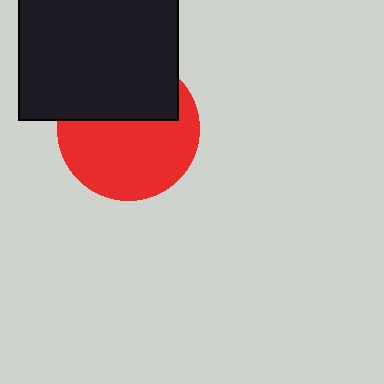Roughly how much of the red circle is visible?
About half of it is visible (roughly 60%).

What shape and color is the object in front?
The object in front is a black square.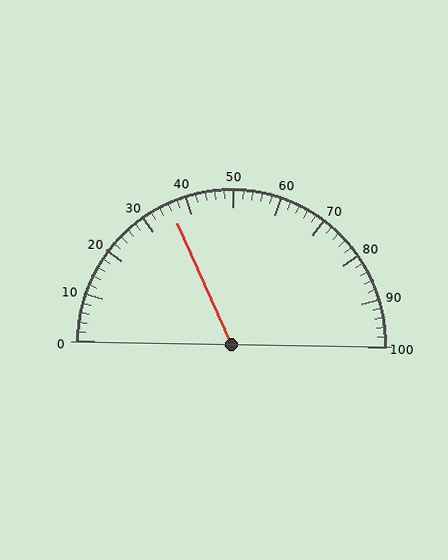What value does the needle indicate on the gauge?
The needle indicates approximately 36.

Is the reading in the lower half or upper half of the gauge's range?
The reading is in the lower half of the range (0 to 100).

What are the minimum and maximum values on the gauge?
The gauge ranges from 0 to 100.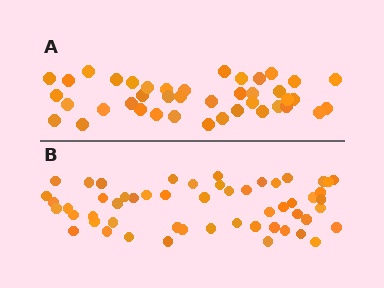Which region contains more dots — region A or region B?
Region B (the bottom region) has more dots.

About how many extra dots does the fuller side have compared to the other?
Region B has approximately 15 more dots than region A.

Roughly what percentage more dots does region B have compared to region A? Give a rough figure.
About 30% more.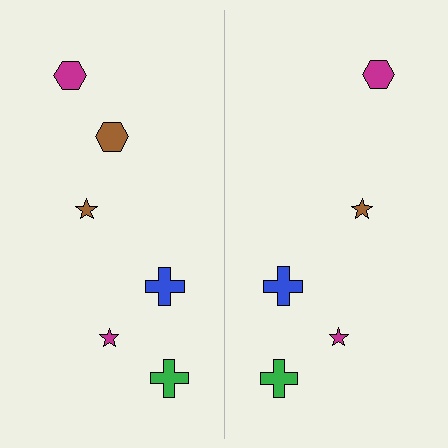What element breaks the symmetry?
A brown hexagon is missing from the right side.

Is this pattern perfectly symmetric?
No, the pattern is not perfectly symmetric. A brown hexagon is missing from the right side.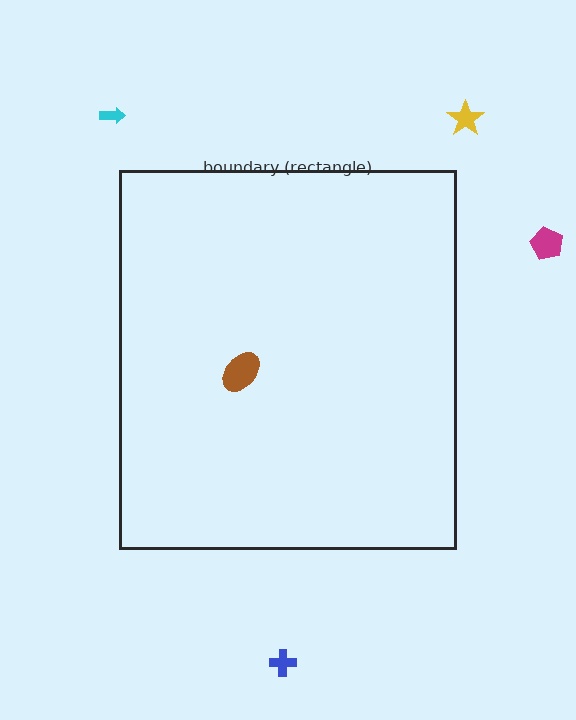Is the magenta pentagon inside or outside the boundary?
Outside.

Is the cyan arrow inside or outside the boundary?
Outside.